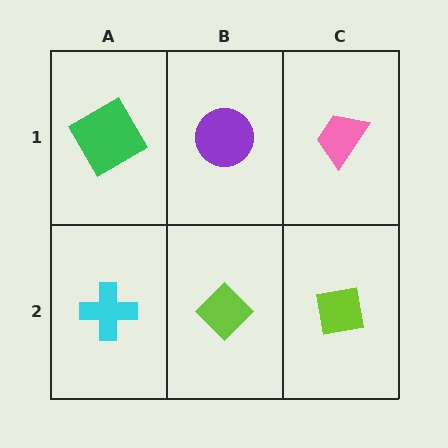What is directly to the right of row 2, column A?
A lime diamond.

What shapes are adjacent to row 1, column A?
A cyan cross (row 2, column A), a purple circle (row 1, column B).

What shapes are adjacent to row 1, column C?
A lime square (row 2, column C), a purple circle (row 1, column B).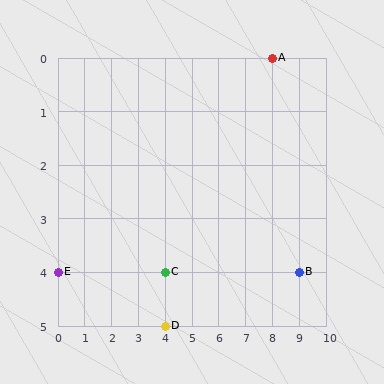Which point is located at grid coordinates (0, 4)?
Point E is at (0, 4).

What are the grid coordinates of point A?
Point A is at grid coordinates (8, 0).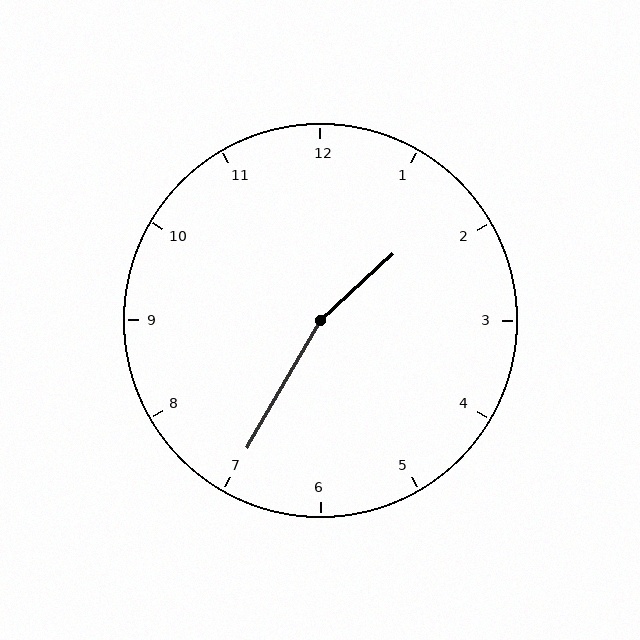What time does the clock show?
1:35.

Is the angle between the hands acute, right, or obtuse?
It is obtuse.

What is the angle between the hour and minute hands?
Approximately 162 degrees.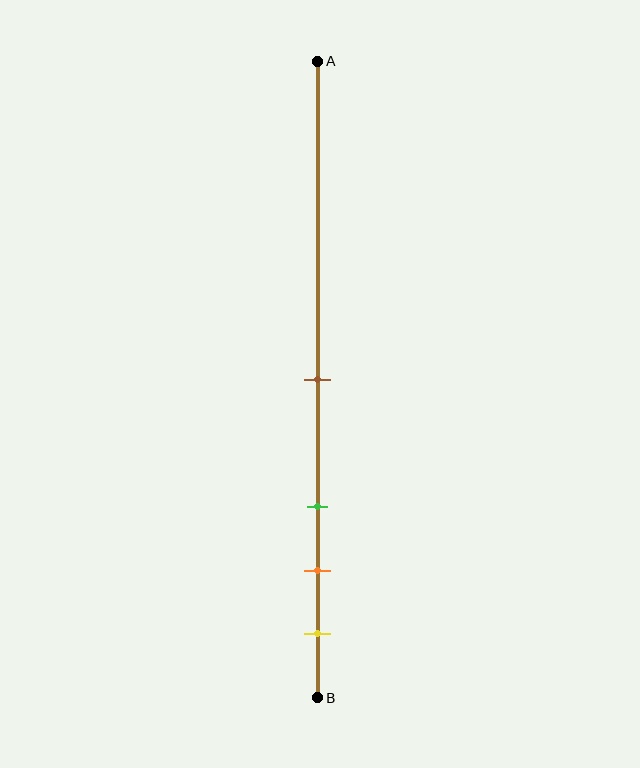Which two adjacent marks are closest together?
The orange and yellow marks are the closest adjacent pair.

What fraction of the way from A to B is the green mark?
The green mark is approximately 70% (0.7) of the way from A to B.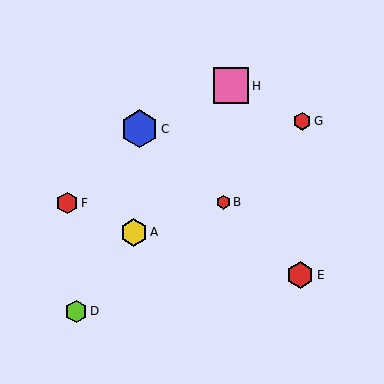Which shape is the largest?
The blue hexagon (labeled C) is the largest.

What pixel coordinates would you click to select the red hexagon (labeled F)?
Click at (67, 203) to select the red hexagon F.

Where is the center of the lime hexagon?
The center of the lime hexagon is at (76, 311).